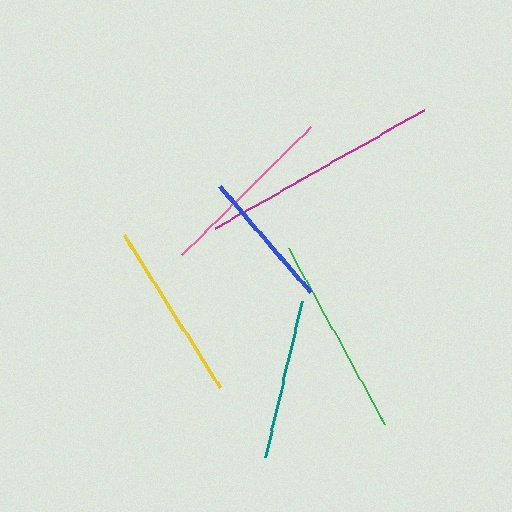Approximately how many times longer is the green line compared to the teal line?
The green line is approximately 1.2 times the length of the teal line.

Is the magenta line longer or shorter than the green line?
The magenta line is longer than the green line.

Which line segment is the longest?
The magenta line is the longest at approximately 240 pixels.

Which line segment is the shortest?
The blue line is the shortest at approximately 139 pixels.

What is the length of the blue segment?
The blue segment is approximately 139 pixels long.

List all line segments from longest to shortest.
From longest to shortest: magenta, green, pink, yellow, teal, blue.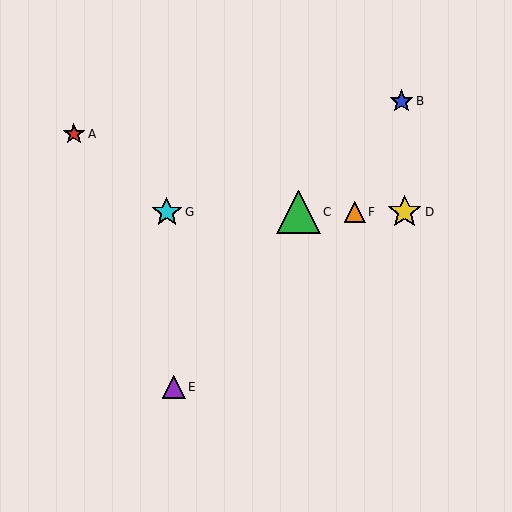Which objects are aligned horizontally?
Objects C, D, F, G are aligned horizontally.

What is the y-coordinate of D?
Object D is at y≈212.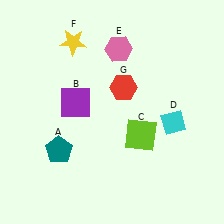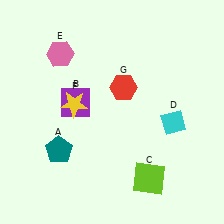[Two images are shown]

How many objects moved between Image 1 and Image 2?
3 objects moved between the two images.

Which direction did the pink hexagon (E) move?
The pink hexagon (E) moved left.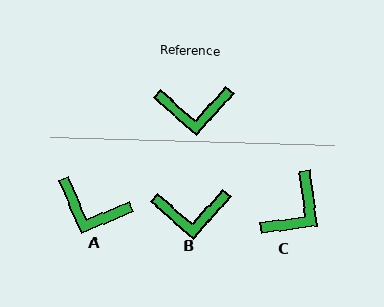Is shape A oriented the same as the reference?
No, it is off by about 25 degrees.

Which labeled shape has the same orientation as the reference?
B.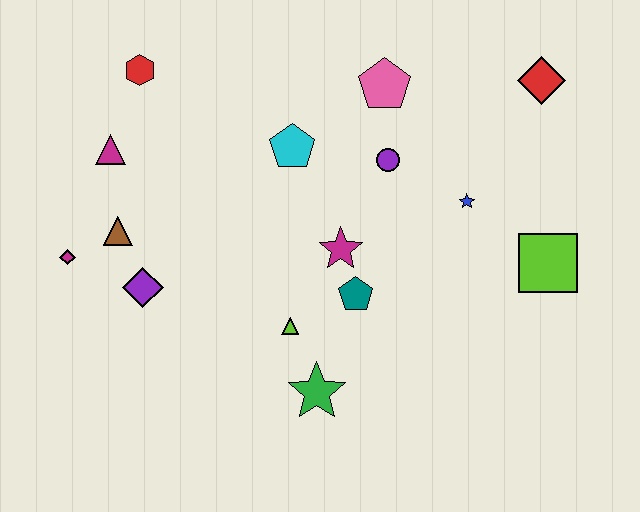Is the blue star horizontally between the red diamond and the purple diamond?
Yes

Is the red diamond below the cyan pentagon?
No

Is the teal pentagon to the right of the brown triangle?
Yes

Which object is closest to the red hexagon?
The magenta triangle is closest to the red hexagon.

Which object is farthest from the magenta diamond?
The red diamond is farthest from the magenta diamond.